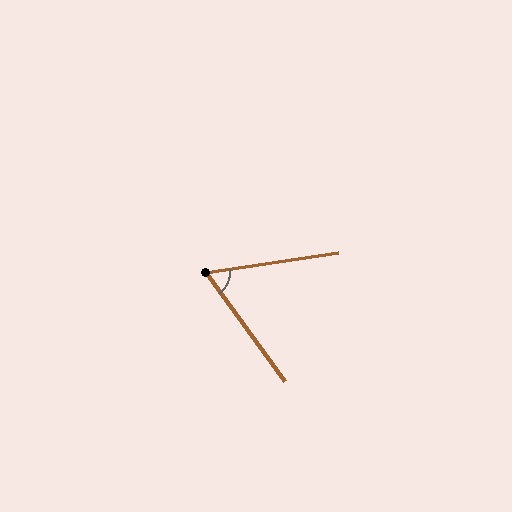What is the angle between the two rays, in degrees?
Approximately 62 degrees.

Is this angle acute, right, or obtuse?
It is acute.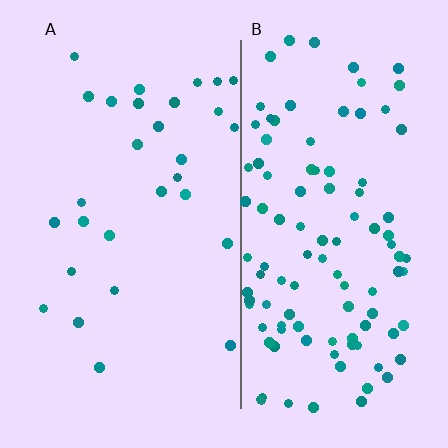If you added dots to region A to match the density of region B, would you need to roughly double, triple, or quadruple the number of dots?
Approximately quadruple.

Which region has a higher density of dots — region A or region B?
B (the right).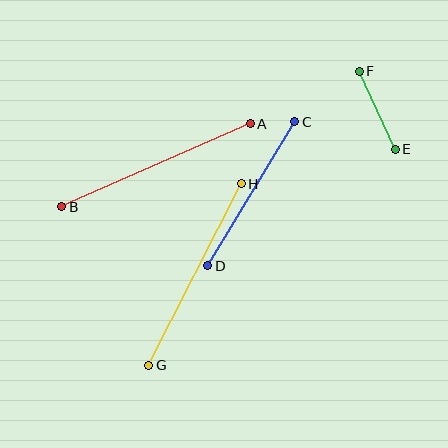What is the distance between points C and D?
The distance is approximately 168 pixels.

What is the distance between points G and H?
The distance is approximately 204 pixels.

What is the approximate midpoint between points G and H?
The midpoint is at approximately (195, 274) pixels.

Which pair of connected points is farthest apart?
Points A and B are farthest apart.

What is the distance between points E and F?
The distance is approximately 86 pixels.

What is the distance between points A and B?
The distance is approximately 206 pixels.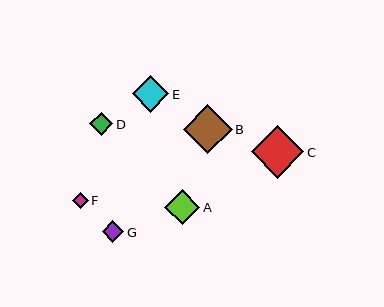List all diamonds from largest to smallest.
From largest to smallest: C, B, E, A, D, G, F.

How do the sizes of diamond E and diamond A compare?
Diamond E and diamond A are approximately the same size.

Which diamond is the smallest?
Diamond F is the smallest with a size of approximately 16 pixels.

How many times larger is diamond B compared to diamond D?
Diamond B is approximately 2.1 times the size of diamond D.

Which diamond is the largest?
Diamond C is the largest with a size of approximately 53 pixels.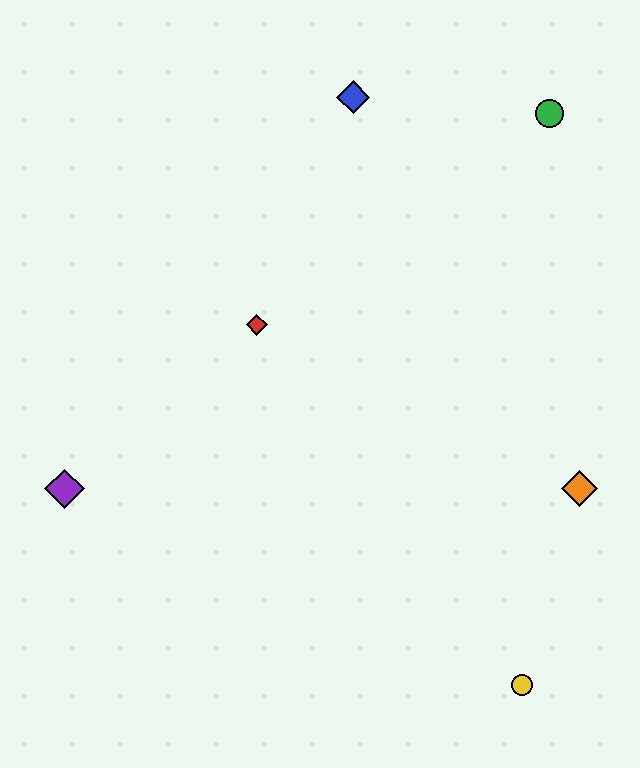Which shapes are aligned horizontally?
The purple diamond, the orange diamond are aligned horizontally.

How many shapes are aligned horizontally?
2 shapes (the purple diamond, the orange diamond) are aligned horizontally.